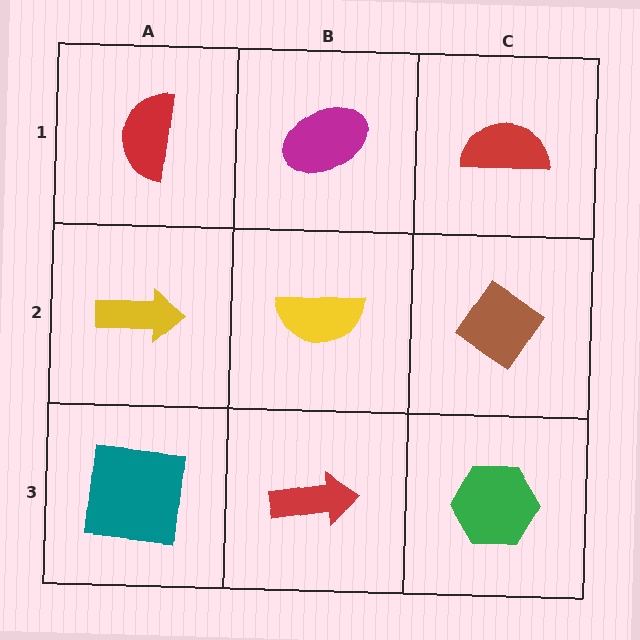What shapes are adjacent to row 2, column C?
A red semicircle (row 1, column C), a green hexagon (row 3, column C), a yellow semicircle (row 2, column B).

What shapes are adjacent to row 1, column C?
A brown diamond (row 2, column C), a magenta ellipse (row 1, column B).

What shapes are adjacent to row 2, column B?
A magenta ellipse (row 1, column B), a red arrow (row 3, column B), a yellow arrow (row 2, column A), a brown diamond (row 2, column C).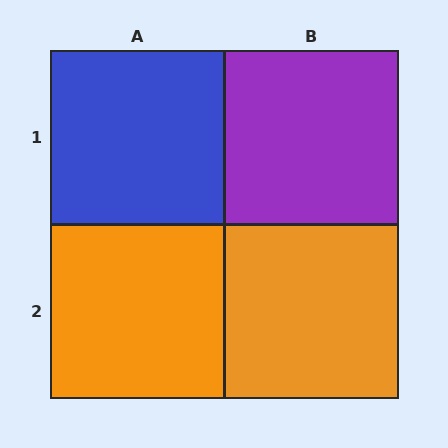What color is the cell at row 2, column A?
Orange.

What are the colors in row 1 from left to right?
Blue, purple.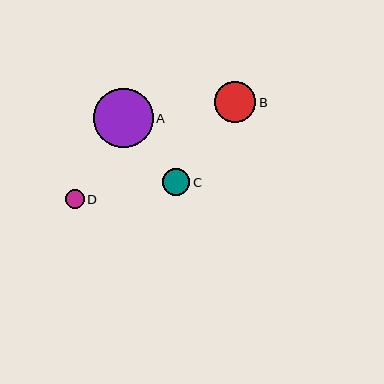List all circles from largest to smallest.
From largest to smallest: A, B, C, D.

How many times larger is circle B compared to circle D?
Circle B is approximately 2.2 times the size of circle D.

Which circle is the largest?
Circle A is the largest with a size of approximately 60 pixels.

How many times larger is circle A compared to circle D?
Circle A is approximately 3.2 times the size of circle D.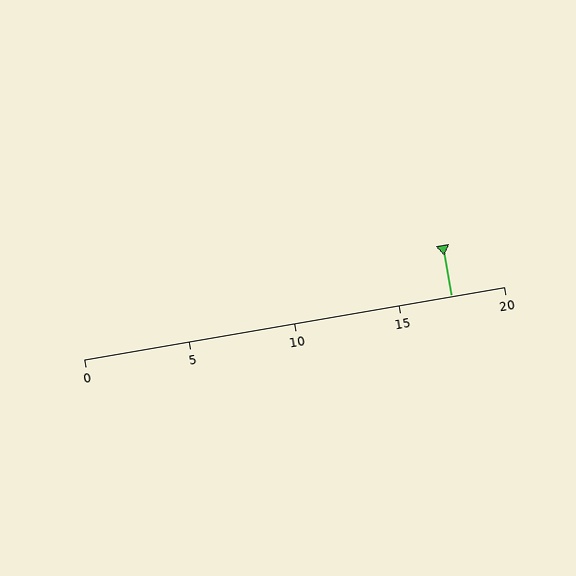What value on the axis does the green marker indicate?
The marker indicates approximately 17.5.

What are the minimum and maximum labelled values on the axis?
The axis runs from 0 to 20.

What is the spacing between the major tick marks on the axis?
The major ticks are spaced 5 apart.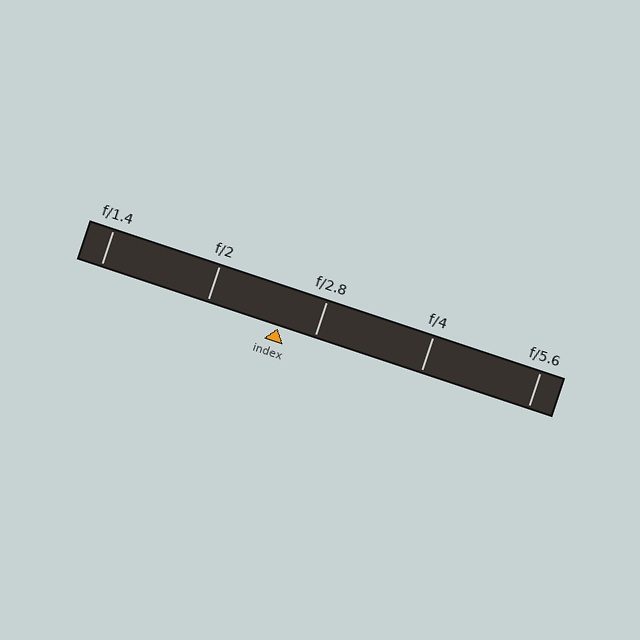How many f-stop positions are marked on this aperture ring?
There are 5 f-stop positions marked.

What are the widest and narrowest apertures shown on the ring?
The widest aperture shown is f/1.4 and the narrowest is f/5.6.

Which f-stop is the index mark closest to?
The index mark is closest to f/2.8.